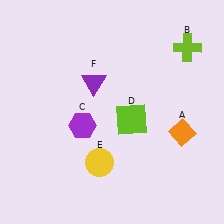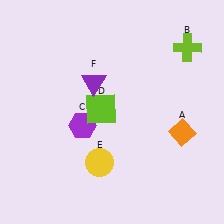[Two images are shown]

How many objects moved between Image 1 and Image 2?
1 object moved between the two images.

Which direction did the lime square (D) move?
The lime square (D) moved left.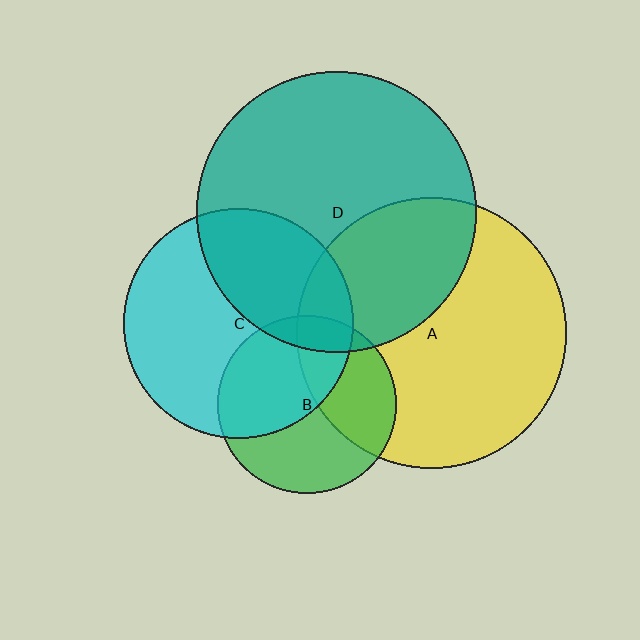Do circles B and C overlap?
Yes.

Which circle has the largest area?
Circle D (teal).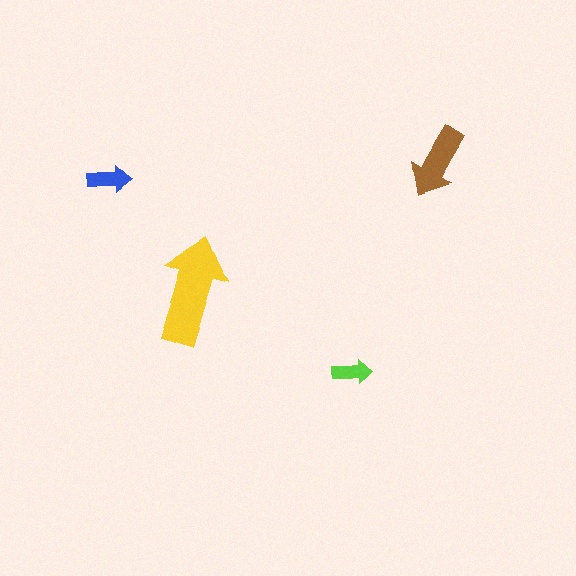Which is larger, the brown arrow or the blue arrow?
The brown one.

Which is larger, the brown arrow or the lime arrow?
The brown one.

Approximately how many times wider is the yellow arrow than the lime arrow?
About 2.5 times wider.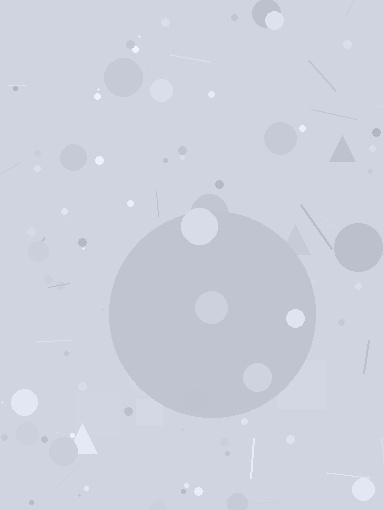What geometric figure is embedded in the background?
A circle is embedded in the background.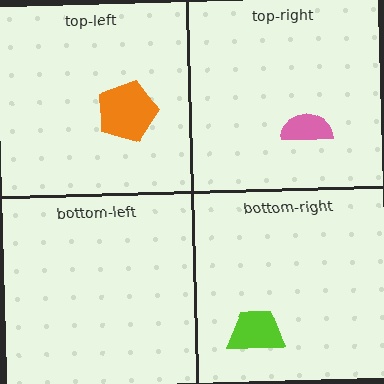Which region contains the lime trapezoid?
The bottom-right region.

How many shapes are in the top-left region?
1.